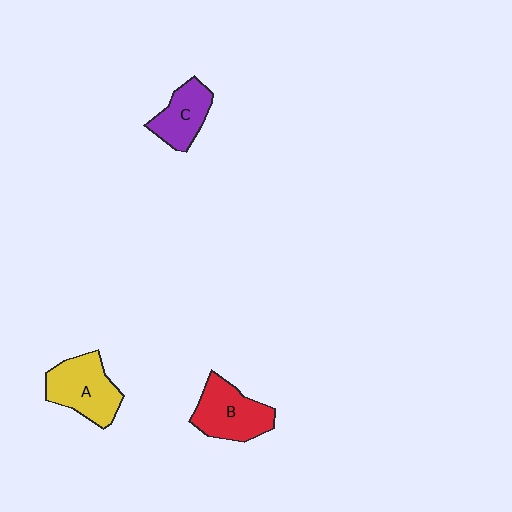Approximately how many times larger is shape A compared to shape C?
Approximately 1.4 times.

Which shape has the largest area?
Shape A (yellow).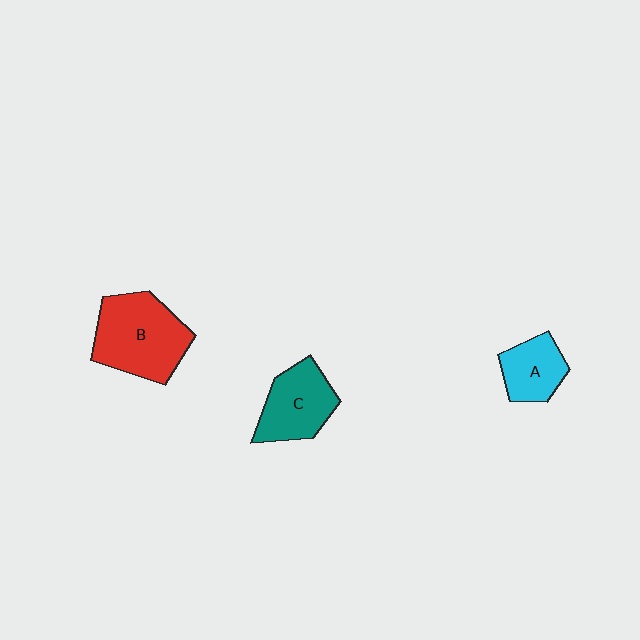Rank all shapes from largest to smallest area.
From largest to smallest: B (red), C (teal), A (cyan).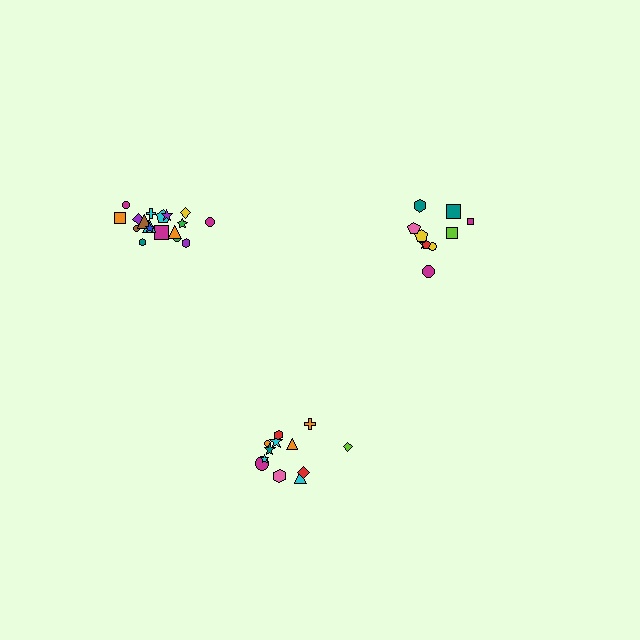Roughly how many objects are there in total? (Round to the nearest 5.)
Roughly 40 objects in total.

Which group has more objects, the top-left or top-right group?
The top-left group.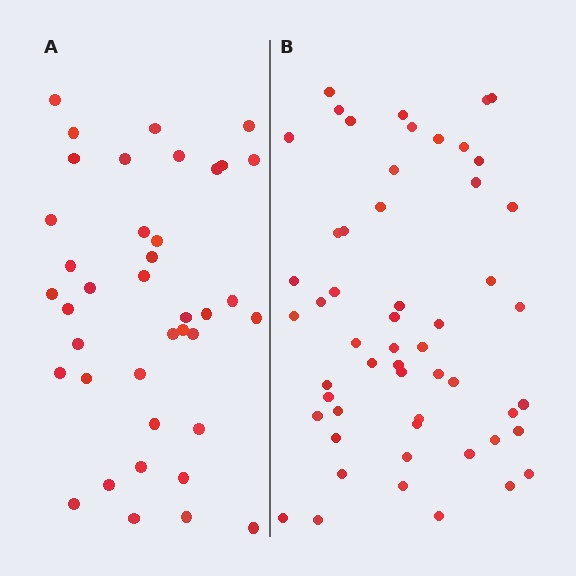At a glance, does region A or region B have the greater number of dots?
Region B (the right region) has more dots.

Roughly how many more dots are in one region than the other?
Region B has approximately 15 more dots than region A.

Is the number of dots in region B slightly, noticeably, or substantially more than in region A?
Region B has noticeably more, but not dramatically so. The ratio is roughly 1.4 to 1.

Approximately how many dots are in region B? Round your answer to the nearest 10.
About 50 dots. (The exact count is 54, which rounds to 50.)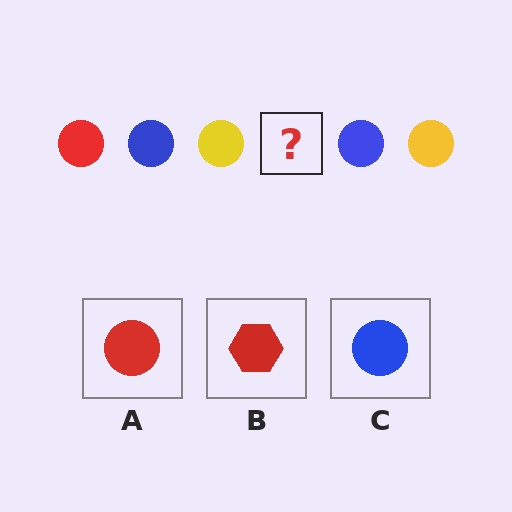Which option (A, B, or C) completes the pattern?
A.